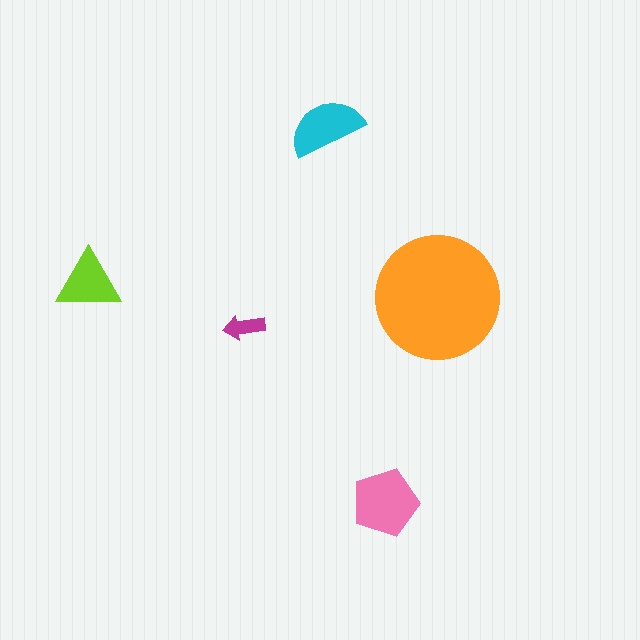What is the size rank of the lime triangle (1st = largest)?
4th.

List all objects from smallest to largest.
The magenta arrow, the lime triangle, the cyan semicircle, the pink pentagon, the orange circle.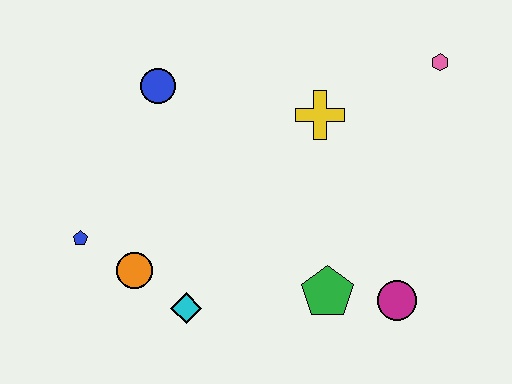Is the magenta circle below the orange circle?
Yes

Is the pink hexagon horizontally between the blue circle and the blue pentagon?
No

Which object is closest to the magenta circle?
The green pentagon is closest to the magenta circle.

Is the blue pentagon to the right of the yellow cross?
No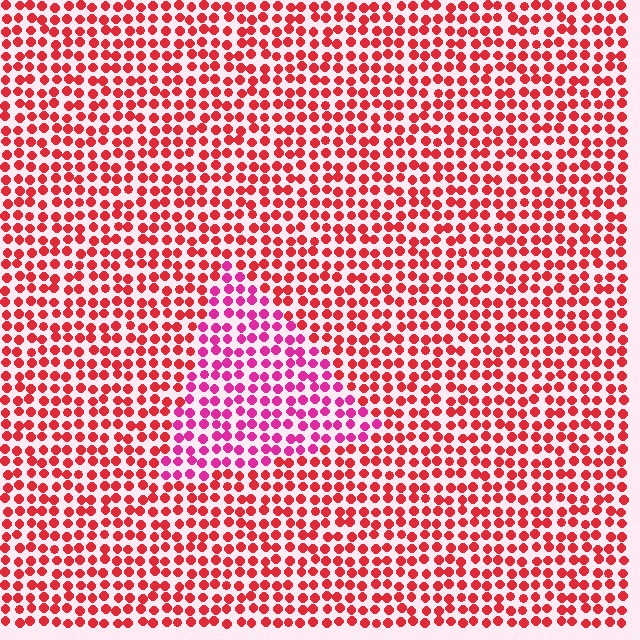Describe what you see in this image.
The image is filled with small red elements in a uniform arrangement. A triangle-shaped region is visible where the elements are tinted to a slightly different hue, forming a subtle color boundary.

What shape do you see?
I see a triangle.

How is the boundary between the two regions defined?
The boundary is defined purely by a slight shift in hue (about 35 degrees). Spacing, size, and orientation are identical on both sides.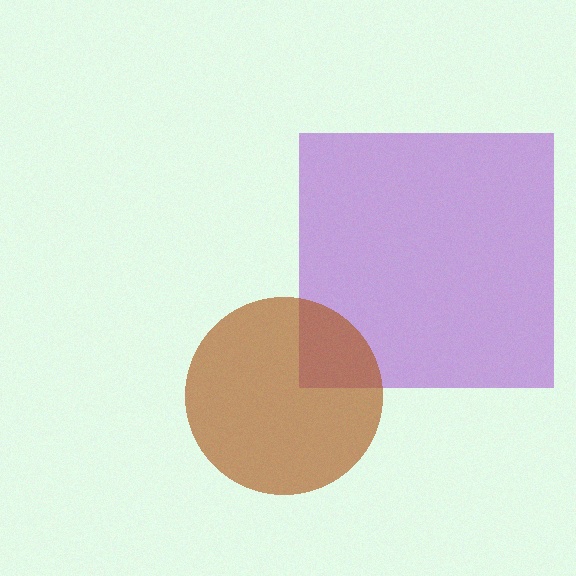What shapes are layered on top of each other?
The layered shapes are: a purple square, a brown circle.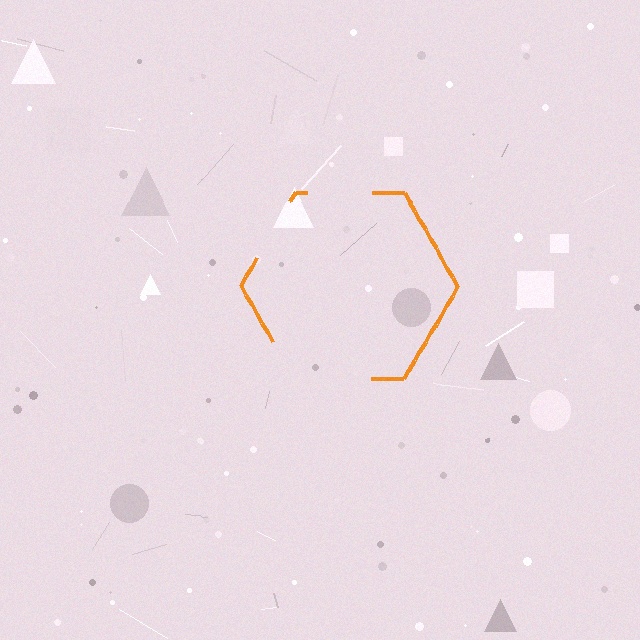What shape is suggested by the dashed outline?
The dashed outline suggests a hexagon.